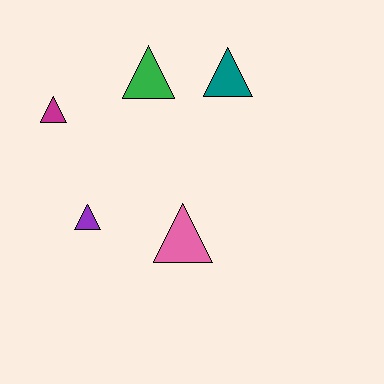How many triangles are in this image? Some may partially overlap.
There are 5 triangles.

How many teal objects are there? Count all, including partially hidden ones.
There is 1 teal object.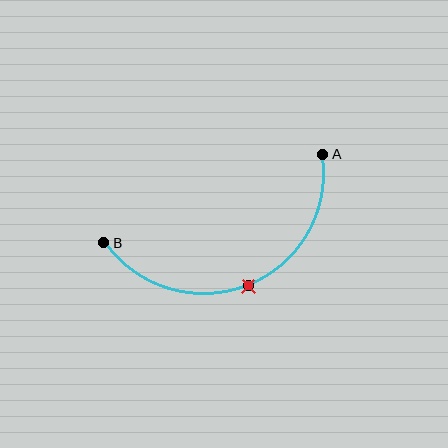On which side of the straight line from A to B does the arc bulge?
The arc bulges below the straight line connecting A and B.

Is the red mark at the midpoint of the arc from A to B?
Yes. The red mark lies on the arc at equal arc-length from both A and B — it is the arc midpoint.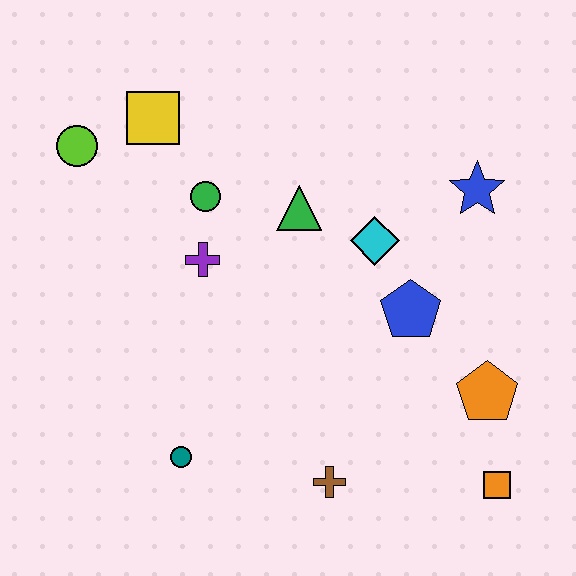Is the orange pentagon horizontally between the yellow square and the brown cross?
No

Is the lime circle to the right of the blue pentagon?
No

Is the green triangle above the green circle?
No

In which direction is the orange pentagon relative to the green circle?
The orange pentagon is to the right of the green circle.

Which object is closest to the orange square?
The orange pentagon is closest to the orange square.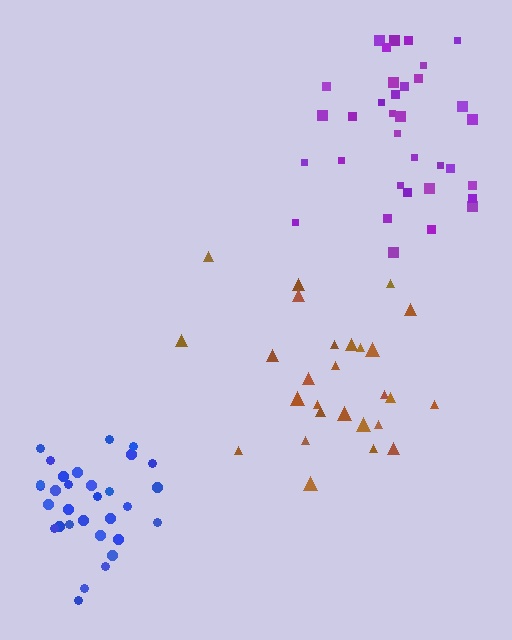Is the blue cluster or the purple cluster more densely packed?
Blue.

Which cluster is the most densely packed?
Blue.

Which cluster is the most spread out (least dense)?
Brown.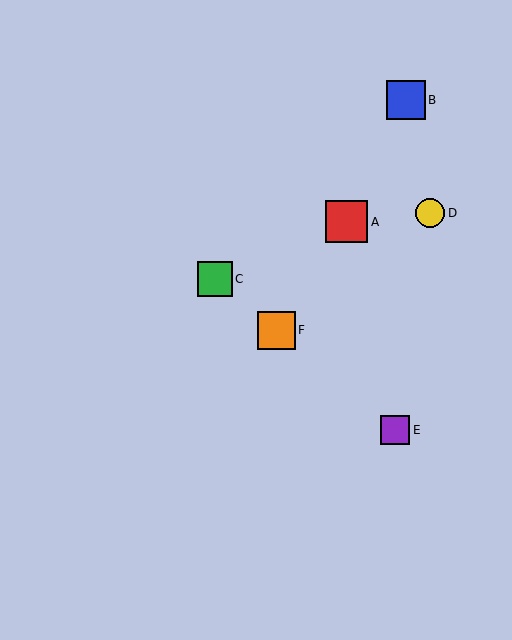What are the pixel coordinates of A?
Object A is at (346, 222).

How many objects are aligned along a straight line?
3 objects (C, E, F) are aligned along a straight line.